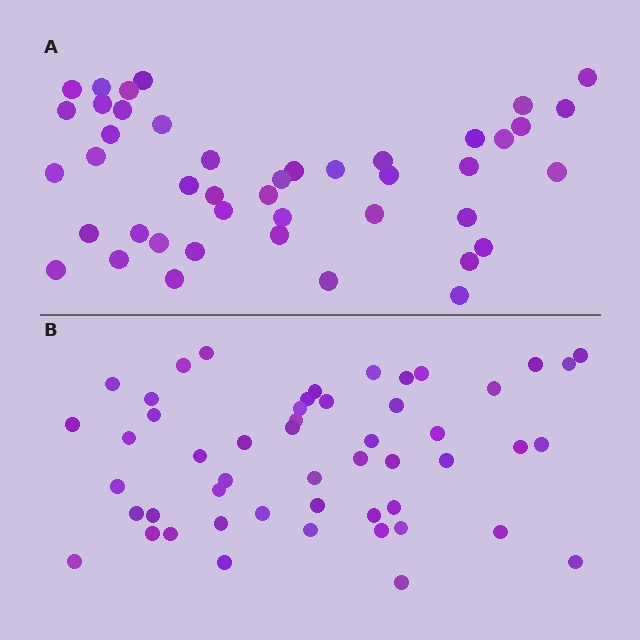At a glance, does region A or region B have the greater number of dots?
Region B (the bottom region) has more dots.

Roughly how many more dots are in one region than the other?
Region B has roughly 8 or so more dots than region A.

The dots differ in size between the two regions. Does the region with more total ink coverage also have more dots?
No. Region A has more total ink coverage because its dots are larger, but region B actually contains more individual dots. Total area can be misleading — the number of items is what matters here.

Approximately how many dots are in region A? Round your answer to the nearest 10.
About 40 dots. (The exact count is 44, which rounds to 40.)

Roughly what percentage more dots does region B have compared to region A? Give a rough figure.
About 15% more.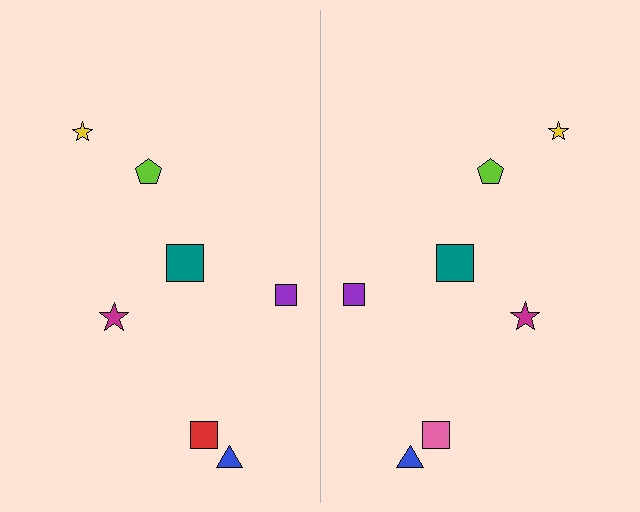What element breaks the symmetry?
The pink square on the right side breaks the symmetry — its mirror counterpart is red.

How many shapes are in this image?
There are 14 shapes in this image.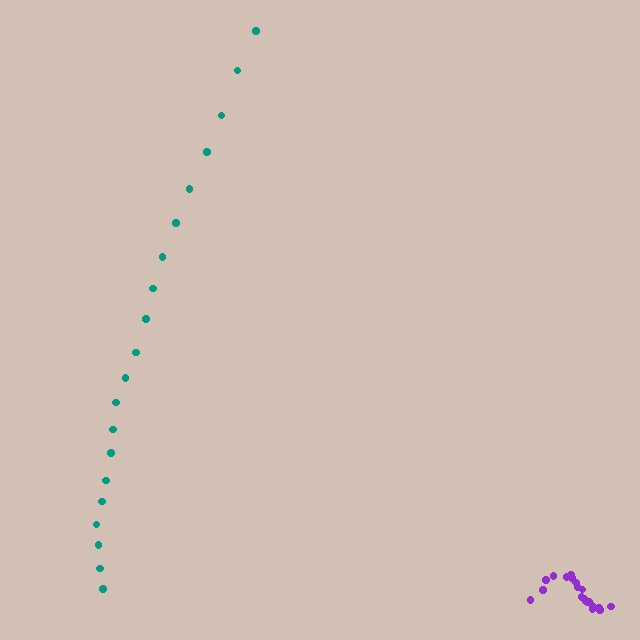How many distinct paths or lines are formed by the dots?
There are 2 distinct paths.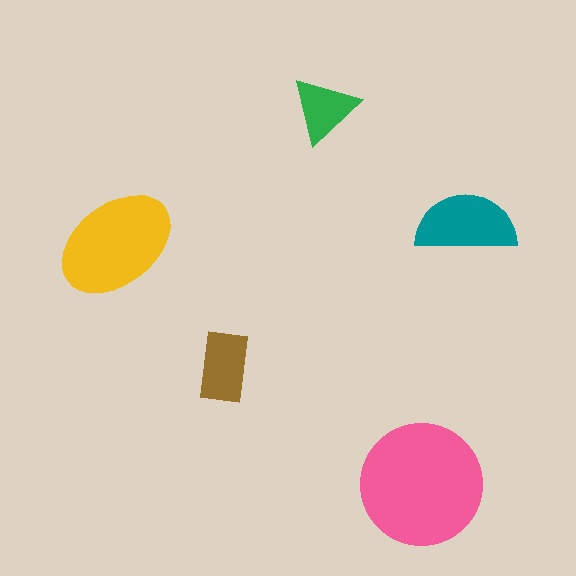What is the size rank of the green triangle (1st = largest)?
5th.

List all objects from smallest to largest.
The green triangle, the brown rectangle, the teal semicircle, the yellow ellipse, the pink circle.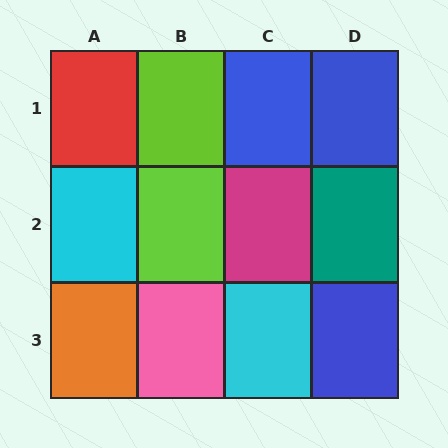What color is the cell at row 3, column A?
Orange.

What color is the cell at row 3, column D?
Blue.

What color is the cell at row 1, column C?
Blue.